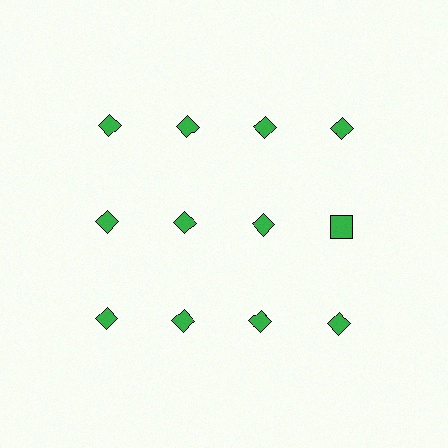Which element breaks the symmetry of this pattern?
The green square in the second row, second from right column breaks the symmetry. All other shapes are green diamonds.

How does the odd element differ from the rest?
It has a different shape: square instead of diamond.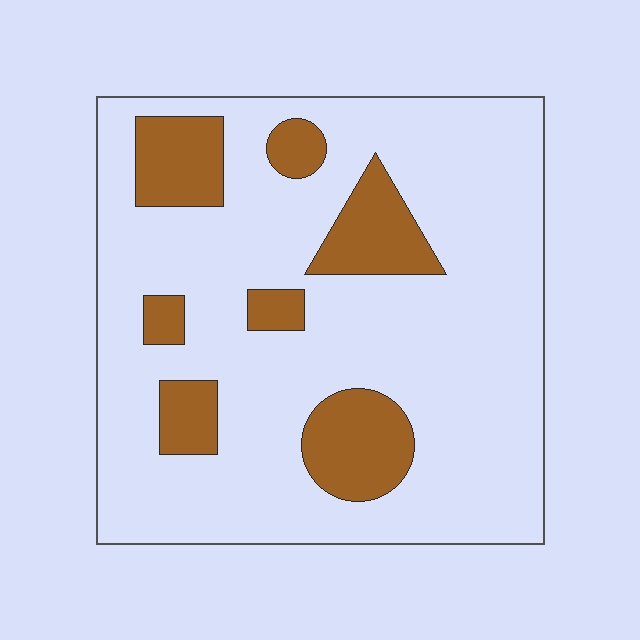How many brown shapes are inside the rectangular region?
7.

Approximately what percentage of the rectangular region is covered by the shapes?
Approximately 20%.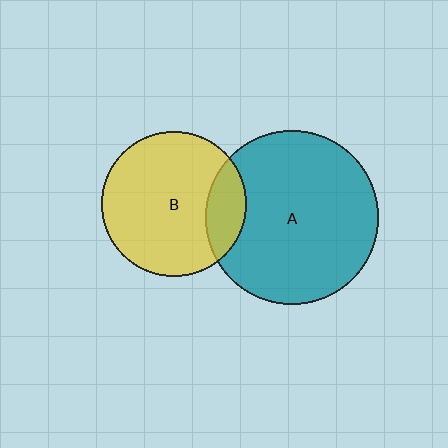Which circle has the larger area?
Circle A (teal).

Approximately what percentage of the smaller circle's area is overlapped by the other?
Approximately 20%.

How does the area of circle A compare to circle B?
Approximately 1.4 times.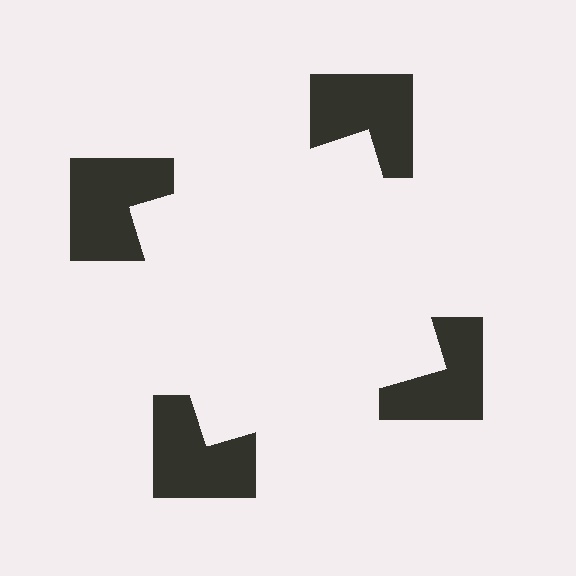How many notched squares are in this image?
There are 4 — one at each vertex of the illusory square.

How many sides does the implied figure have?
4 sides.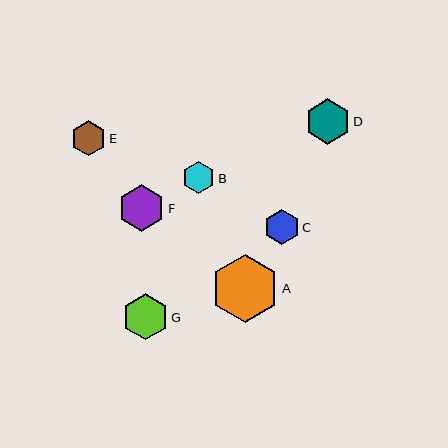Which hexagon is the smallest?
Hexagon B is the smallest with a size of approximately 32 pixels.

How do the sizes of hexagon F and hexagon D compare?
Hexagon F and hexagon D are approximately the same size.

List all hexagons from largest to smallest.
From largest to smallest: A, F, G, D, C, E, B.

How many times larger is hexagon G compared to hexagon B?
Hexagon G is approximately 1.4 times the size of hexagon B.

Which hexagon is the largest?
Hexagon A is the largest with a size of approximately 68 pixels.